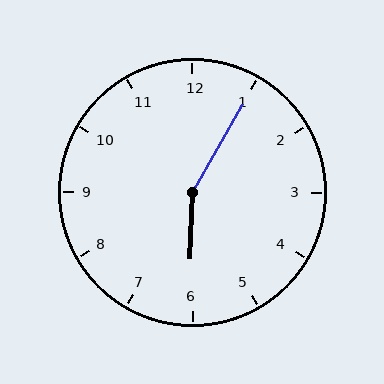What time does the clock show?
6:05.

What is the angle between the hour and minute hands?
Approximately 152 degrees.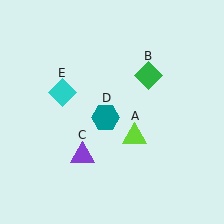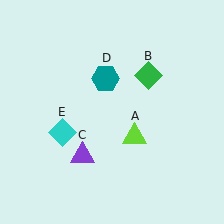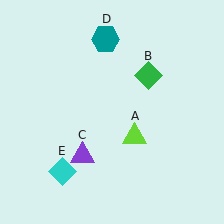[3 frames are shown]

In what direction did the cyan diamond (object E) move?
The cyan diamond (object E) moved down.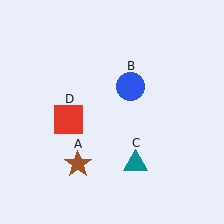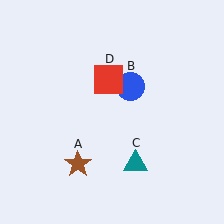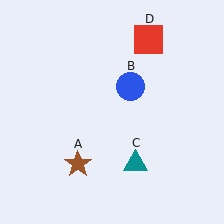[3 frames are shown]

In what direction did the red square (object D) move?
The red square (object D) moved up and to the right.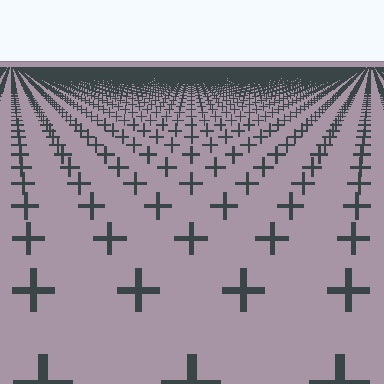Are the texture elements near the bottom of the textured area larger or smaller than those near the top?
Larger. Near the bottom, elements are closer to the viewer and appear at a bigger on-screen size.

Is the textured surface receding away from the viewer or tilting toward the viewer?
The surface is receding away from the viewer. Texture elements get smaller and denser toward the top.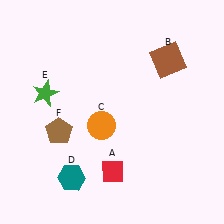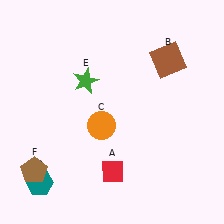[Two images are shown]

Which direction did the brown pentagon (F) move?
The brown pentagon (F) moved down.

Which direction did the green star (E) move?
The green star (E) moved right.